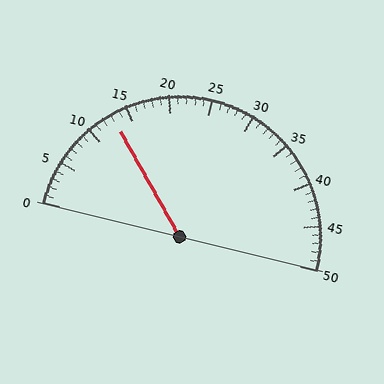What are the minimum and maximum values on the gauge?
The gauge ranges from 0 to 50.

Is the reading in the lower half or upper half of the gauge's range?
The reading is in the lower half of the range (0 to 50).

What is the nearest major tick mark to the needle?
The nearest major tick mark is 15.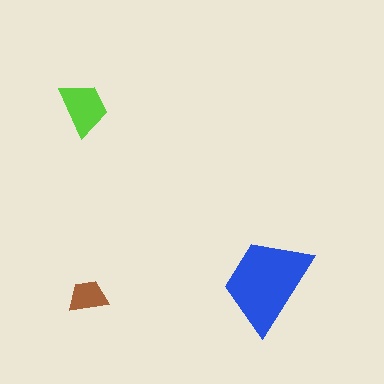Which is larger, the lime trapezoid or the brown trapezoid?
The lime one.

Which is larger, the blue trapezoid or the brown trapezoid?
The blue one.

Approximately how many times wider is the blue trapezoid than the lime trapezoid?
About 2 times wider.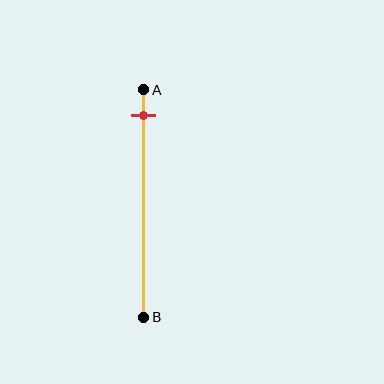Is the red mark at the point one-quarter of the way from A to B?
No, the mark is at about 10% from A, not at the 25% one-quarter point.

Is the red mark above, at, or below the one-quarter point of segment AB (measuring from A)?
The red mark is above the one-quarter point of segment AB.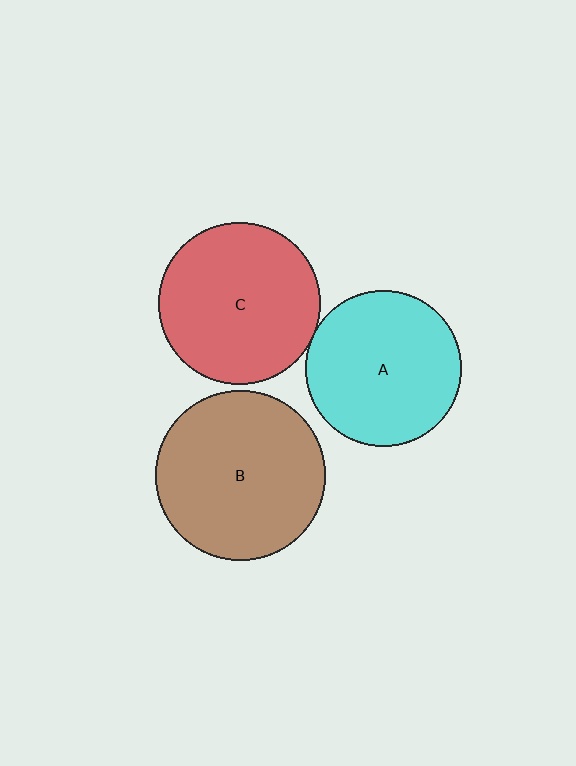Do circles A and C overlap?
Yes.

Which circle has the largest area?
Circle B (brown).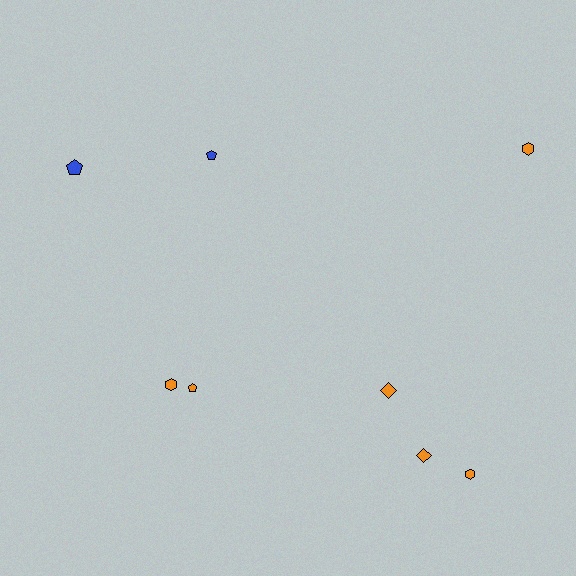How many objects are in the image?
There are 8 objects.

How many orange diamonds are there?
There are 2 orange diamonds.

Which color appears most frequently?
Orange, with 6 objects.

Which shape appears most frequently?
Pentagon, with 3 objects.